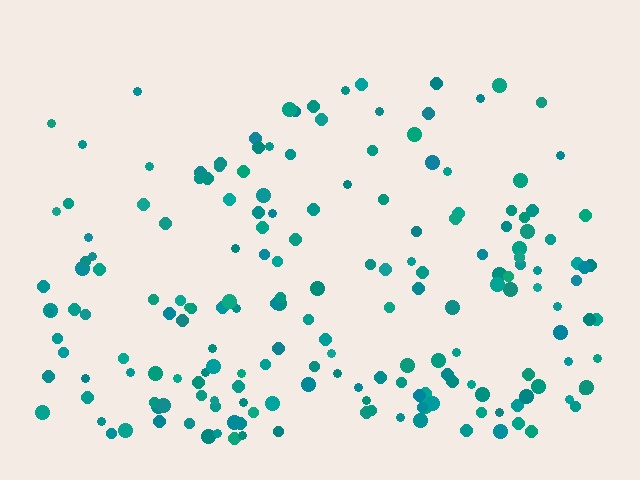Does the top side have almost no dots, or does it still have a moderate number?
Still a moderate number, just noticeably fewer than the bottom.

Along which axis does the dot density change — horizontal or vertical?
Vertical.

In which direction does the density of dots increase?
From top to bottom, with the bottom side densest.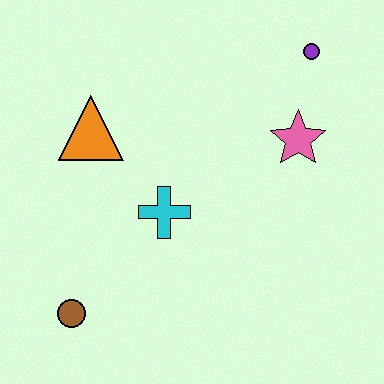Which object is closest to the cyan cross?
The orange triangle is closest to the cyan cross.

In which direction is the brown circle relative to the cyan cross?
The brown circle is below the cyan cross.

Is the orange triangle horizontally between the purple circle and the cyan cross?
No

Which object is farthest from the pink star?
The brown circle is farthest from the pink star.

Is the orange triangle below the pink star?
No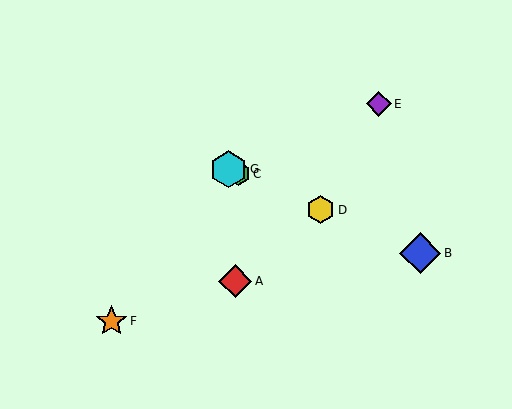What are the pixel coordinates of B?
Object B is at (420, 253).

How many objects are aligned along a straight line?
4 objects (B, C, D, G) are aligned along a straight line.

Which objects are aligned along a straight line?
Objects B, C, D, G are aligned along a straight line.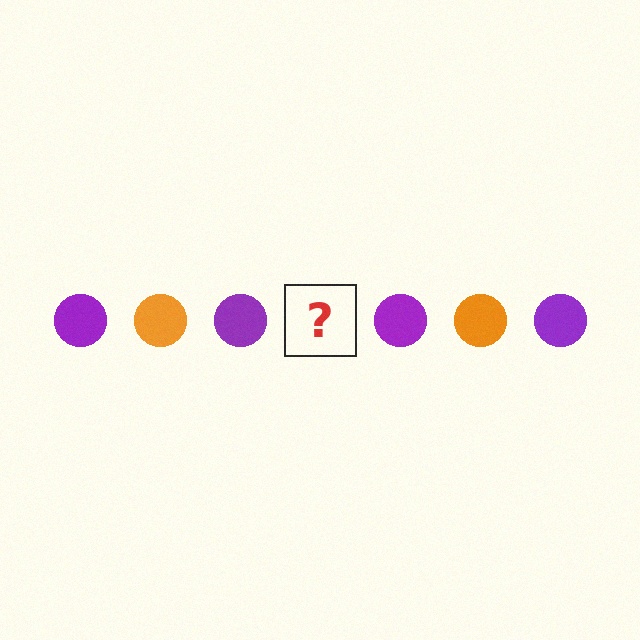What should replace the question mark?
The question mark should be replaced with an orange circle.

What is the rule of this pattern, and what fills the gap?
The rule is that the pattern cycles through purple, orange circles. The gap should be filled with an orange circle.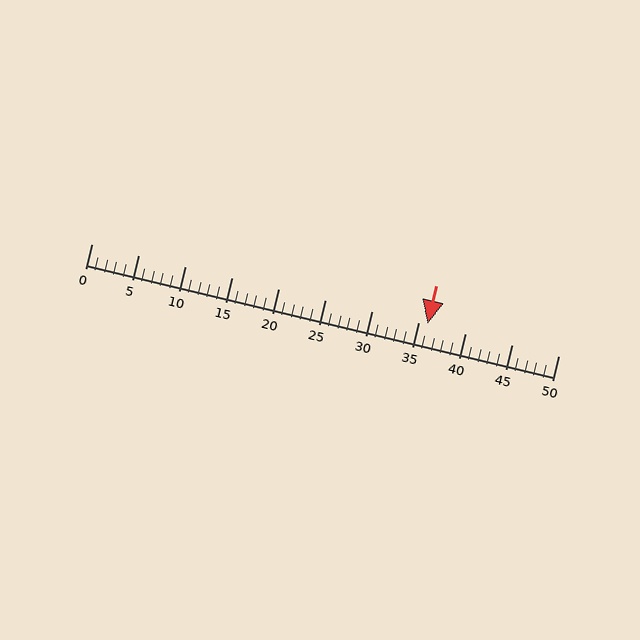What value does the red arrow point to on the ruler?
The red arrow points to approximately 36.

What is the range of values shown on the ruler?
The ruler shows values from 0 to 50.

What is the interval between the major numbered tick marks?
The major tick marks are spaced 5 units apart.